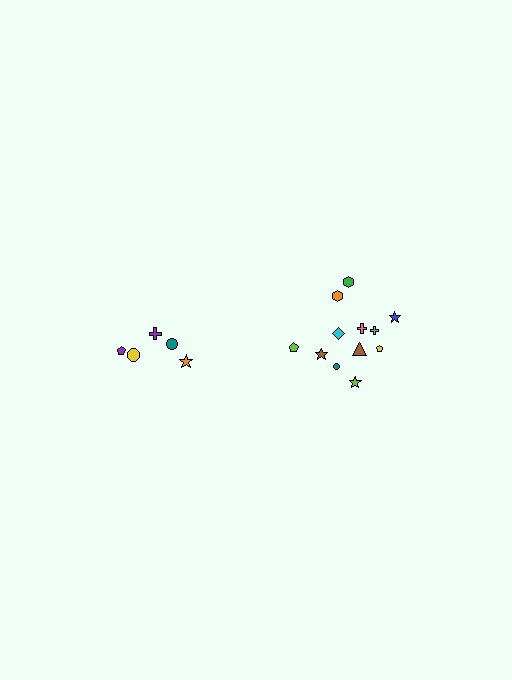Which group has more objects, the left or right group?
The right group.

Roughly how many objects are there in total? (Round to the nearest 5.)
Roughly 15 objects in total.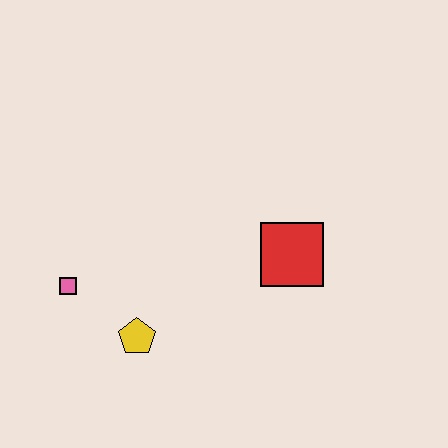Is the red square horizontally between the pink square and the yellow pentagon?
No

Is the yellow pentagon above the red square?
No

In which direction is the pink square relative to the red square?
The pink square is to the left of the red square.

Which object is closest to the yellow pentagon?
The pink square is closest to the yellow pentagon.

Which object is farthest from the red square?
The pink square is farthest from the red square.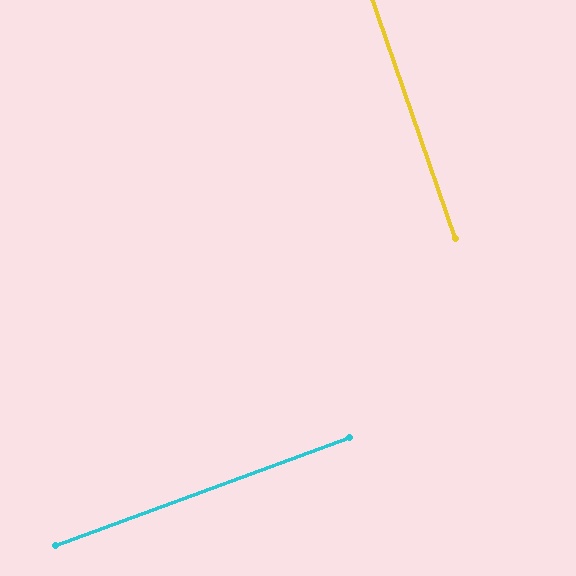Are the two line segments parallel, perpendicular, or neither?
Perpendicular — they meet at approximately 89°.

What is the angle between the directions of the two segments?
Approximately 89 degrees.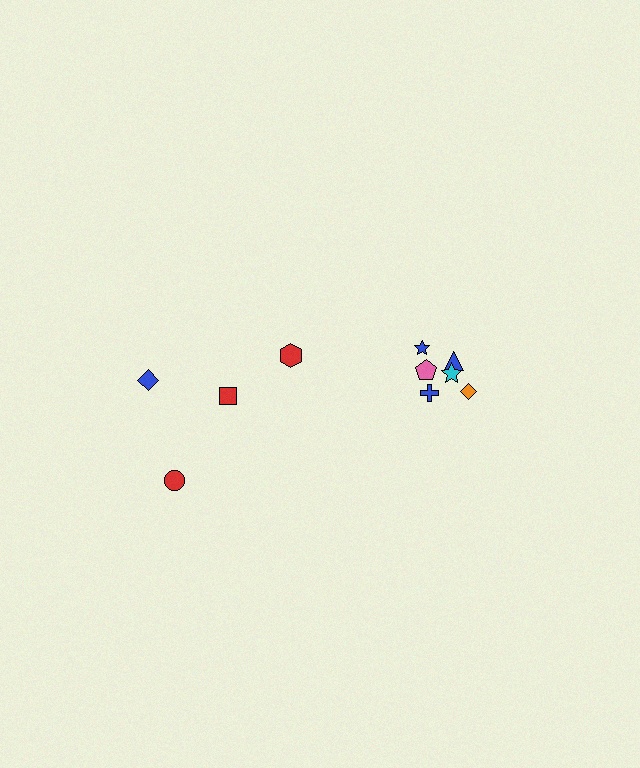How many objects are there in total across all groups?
There are 10 objects.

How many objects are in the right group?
There are 6 objects.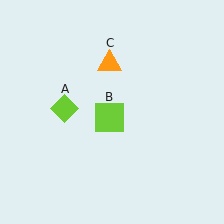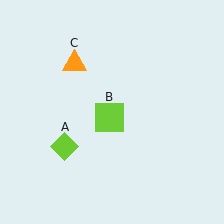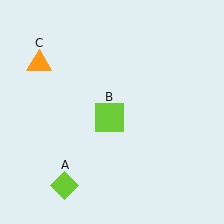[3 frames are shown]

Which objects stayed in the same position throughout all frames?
Lime square (object B) remained stationary.